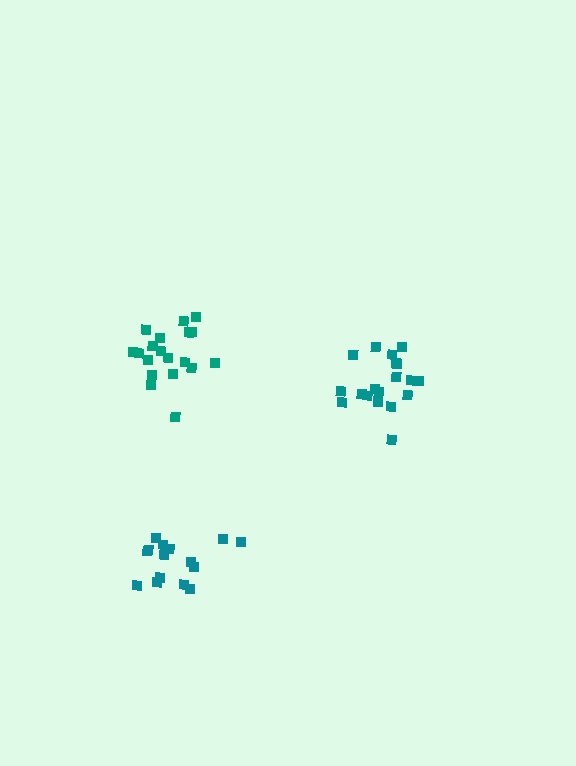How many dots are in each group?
Group 1: 15 dots, Group 2: 19 dots, Group 3: 19 dots (53 total).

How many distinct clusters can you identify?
There are 3 distinct clusters.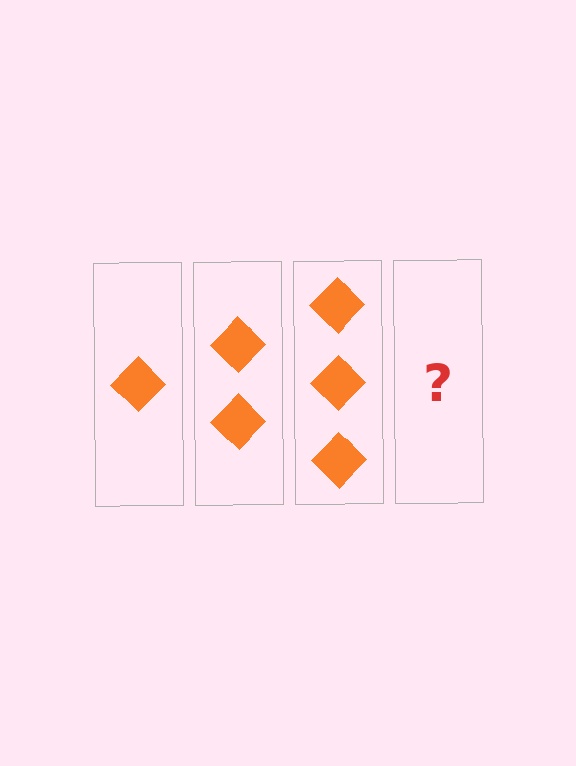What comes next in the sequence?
The next element should be 4 diamonds.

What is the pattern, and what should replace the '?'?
The pattern is that each step adds one more diamond. The '?' should be 4 diamonds.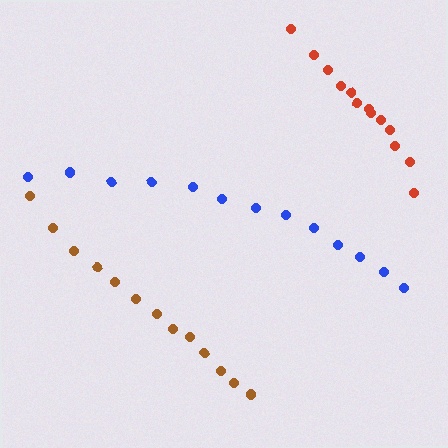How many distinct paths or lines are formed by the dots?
There are 3 distinct paths.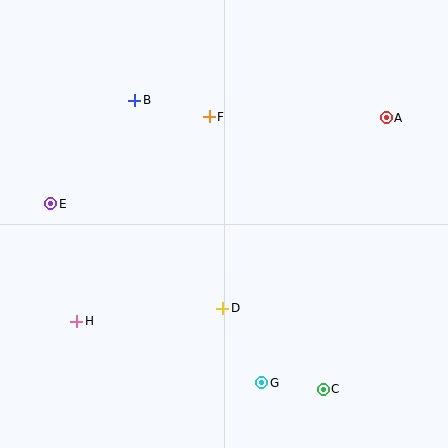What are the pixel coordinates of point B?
Point B is at (135, 100).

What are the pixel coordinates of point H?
Point H is at (77, 321).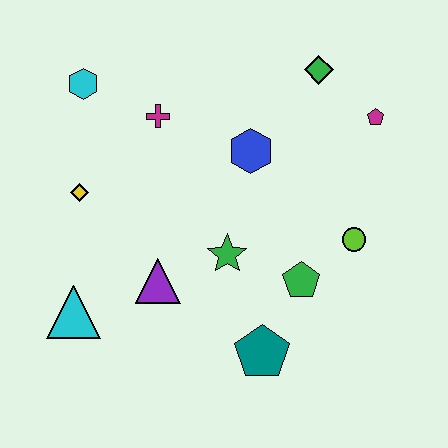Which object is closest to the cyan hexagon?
The magenta cross is closest to the cyan hexagon.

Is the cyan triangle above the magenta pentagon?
No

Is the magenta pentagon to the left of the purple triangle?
No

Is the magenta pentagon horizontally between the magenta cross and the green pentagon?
No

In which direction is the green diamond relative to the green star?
The green diamond is above the green star.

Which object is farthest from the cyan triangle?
The magenta pentagon is farthest from the cyan triangle.